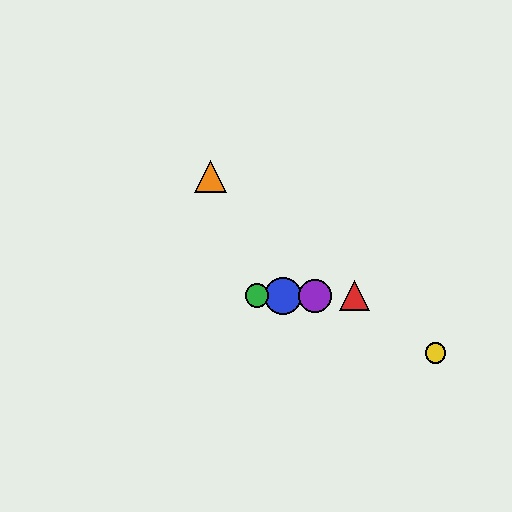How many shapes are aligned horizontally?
4 shapes (the red triangle, the blue circle, the green circle, the purple circle) are aligned horizontally.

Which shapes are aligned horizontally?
The red triangle, the blue circle, the green circle, the purple circle are aligned horizontally.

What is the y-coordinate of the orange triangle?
The orange triangle is at y≈177.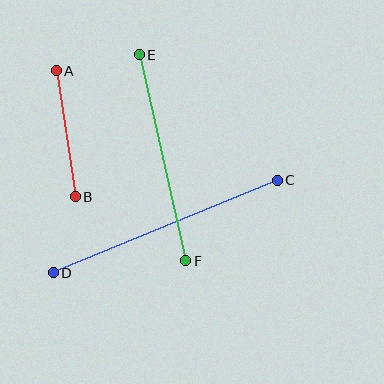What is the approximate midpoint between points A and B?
The midpoint is at approximately (66, 134) pixels.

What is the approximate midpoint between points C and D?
The midpoint is at approximately (165, 226) pixels.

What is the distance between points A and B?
The distance is approximately 128 pixels.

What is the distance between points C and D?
The distance is approximately 243 pixels.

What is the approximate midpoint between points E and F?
The midpoint is at approximately (162, 158) pixels.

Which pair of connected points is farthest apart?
Points C and D are farthest apart.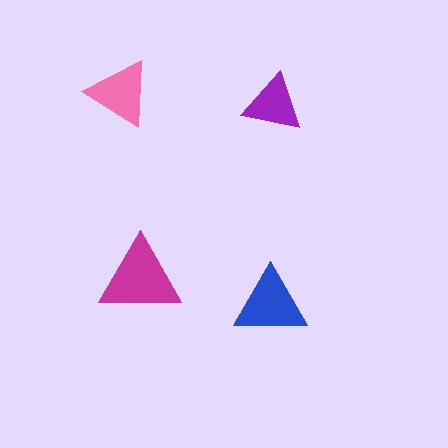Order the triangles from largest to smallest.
the magenta one, the blue one, the pink one, the purple one.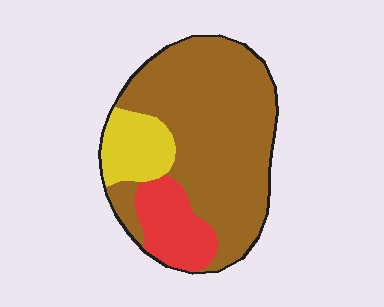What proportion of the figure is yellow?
Yellow covers roughly 15% of the figure.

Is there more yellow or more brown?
Brown.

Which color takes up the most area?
Brown, at roughly 70%.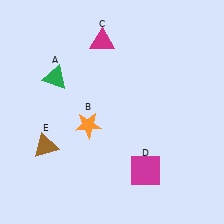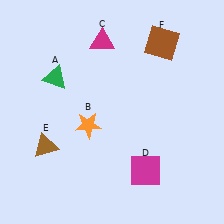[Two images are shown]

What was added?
A brown square (F) was added in Image 2.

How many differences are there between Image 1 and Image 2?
There is 1 difference between the two images.